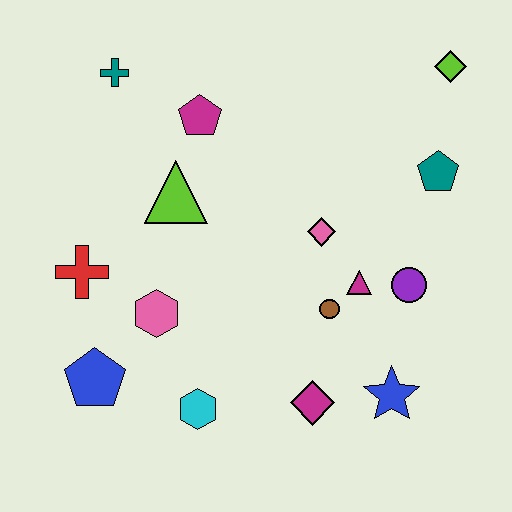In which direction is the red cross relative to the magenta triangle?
The red cross is to the left of the magenta triangle.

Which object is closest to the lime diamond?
The teal pentagon is closest to the lime diamond.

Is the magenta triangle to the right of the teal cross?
Yes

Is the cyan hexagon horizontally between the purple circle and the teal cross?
Yes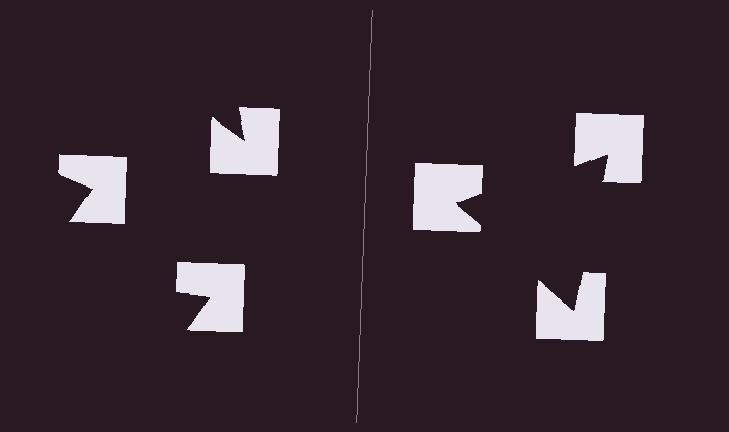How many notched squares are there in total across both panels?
6 — 3 on each side.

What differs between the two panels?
The notched squares are positioned identically on both sides; only the wedge orientations differ. On the right they align to a triangle; on the left they are misaligned.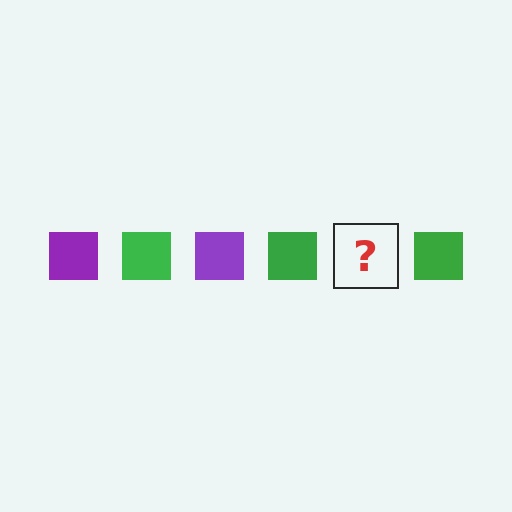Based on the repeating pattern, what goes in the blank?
The blank should be a purple square.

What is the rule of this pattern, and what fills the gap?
The rule is that the pattern cycles through purple, green squares. The gap should be filled with a purple square.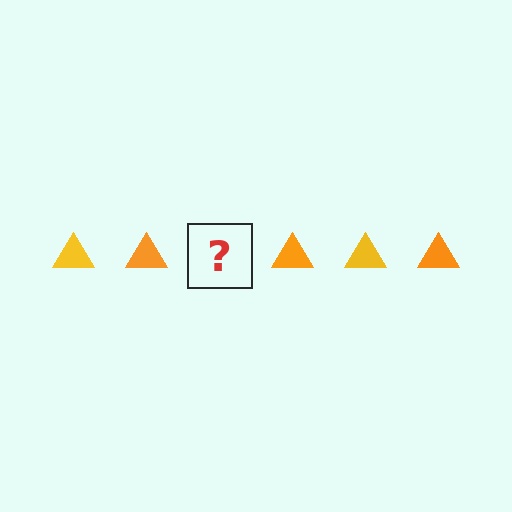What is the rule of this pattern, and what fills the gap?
The rule is that the pattern cycles through yellow, orange triangles. The gap should be filled with a yellow triangle.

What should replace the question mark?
The question mark should be replaced with a yellow triangle.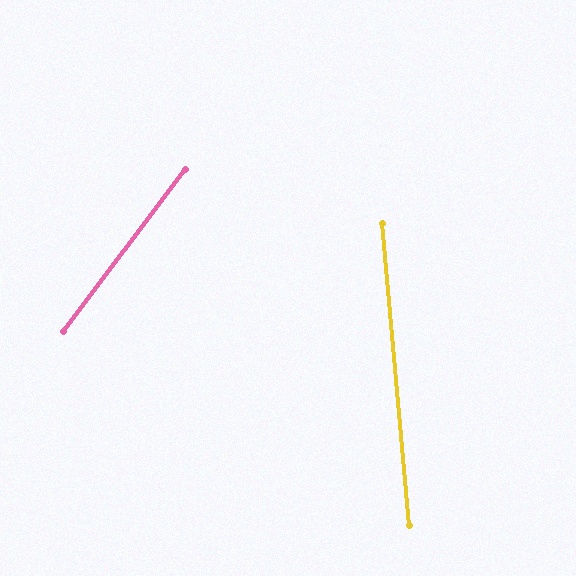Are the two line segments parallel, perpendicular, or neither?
Neither parallel nor perpendicular — they differ by about 42°.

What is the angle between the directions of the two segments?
Approximately 42 degrees.